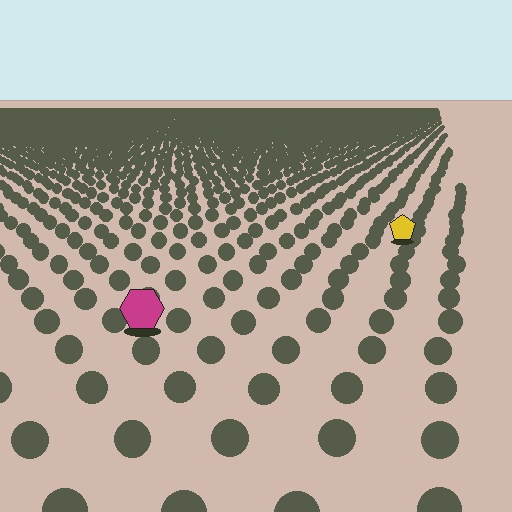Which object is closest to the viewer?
The magenta hexagon is closest. The texture marks near it are larger and more spread out.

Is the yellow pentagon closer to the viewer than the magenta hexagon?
No. The magenta hexagon is closer — you can tell from the texture gradient: the ground texture is coarser near it.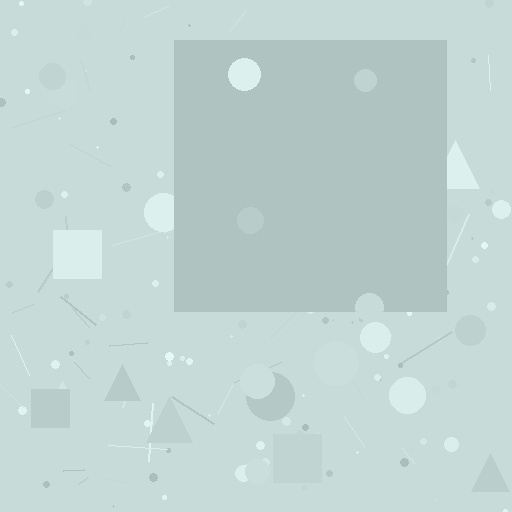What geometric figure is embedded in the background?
A square is embedded in the background.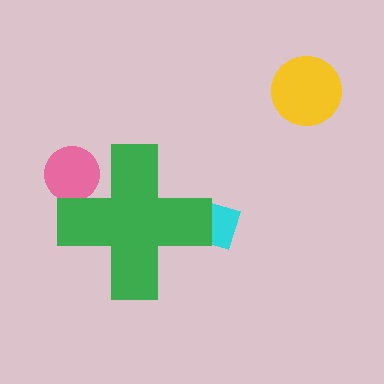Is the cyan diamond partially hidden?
Yes, the cyan diamond is partially hidden behind the green cross.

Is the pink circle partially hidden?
Yes, the pink circle is partially hidden behind the green cross.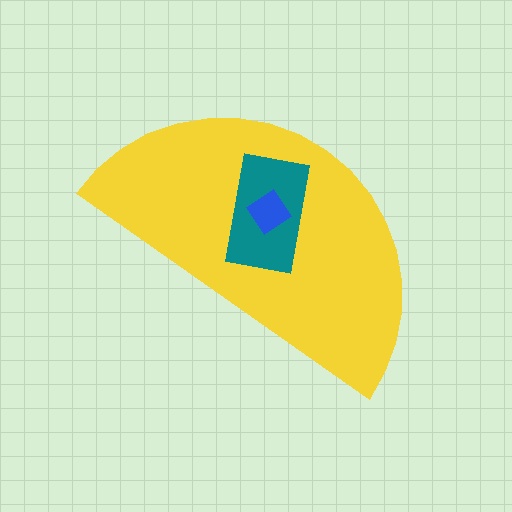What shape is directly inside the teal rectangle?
The blue diamond.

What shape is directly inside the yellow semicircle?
The teal rectangle.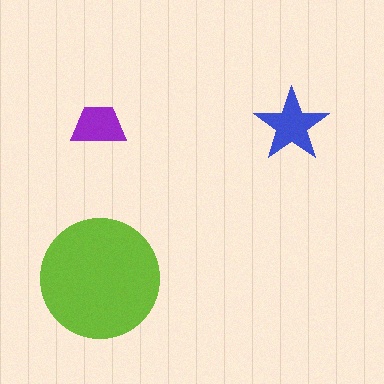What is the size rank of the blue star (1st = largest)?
2nd.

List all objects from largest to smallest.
The lime circle, the blue star, the purple trapezoid.